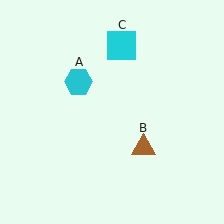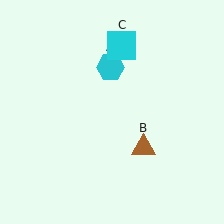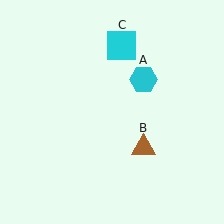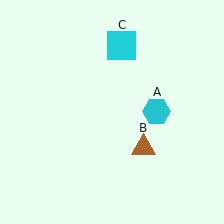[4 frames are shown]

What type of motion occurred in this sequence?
The cyan hexagon (object A) rotated clockwise around the center of the scene.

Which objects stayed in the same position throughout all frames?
Brown triangle (object B) and cyan square (object C) remained stationary.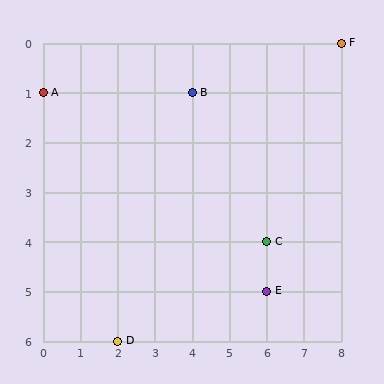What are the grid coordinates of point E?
Point E is at grid coordinates (6, 5).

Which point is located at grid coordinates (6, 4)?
Point C is at (6, 4).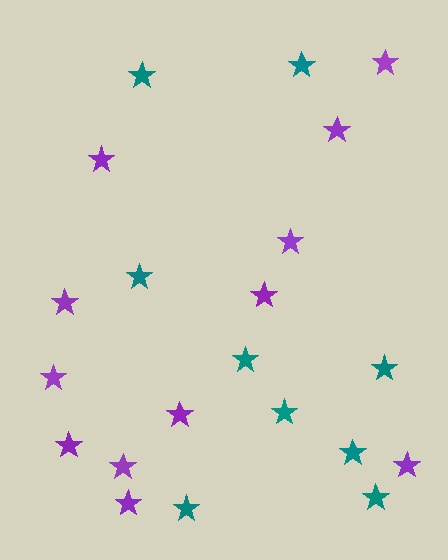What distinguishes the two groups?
There are 2 groups: one group of teal stars (9) and one group of purple stars (12).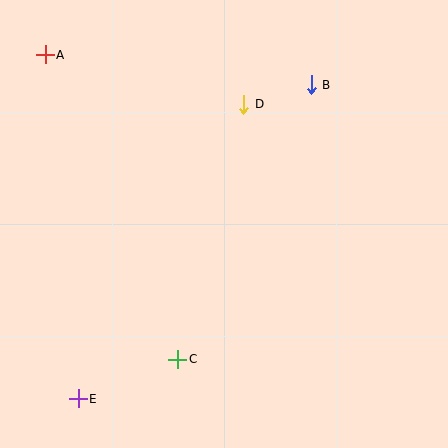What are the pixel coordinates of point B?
Point B is at (311, 85).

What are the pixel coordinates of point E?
Point E is at (78, 399).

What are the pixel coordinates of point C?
Point C is at (178, 359).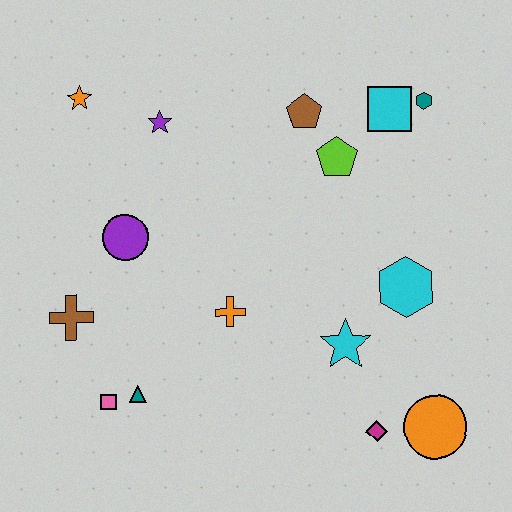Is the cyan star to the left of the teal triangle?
No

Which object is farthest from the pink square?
The teal hexagon is farthest from the pink square.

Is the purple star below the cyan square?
Yes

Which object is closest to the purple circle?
The brown cross is closest to the purple circle.